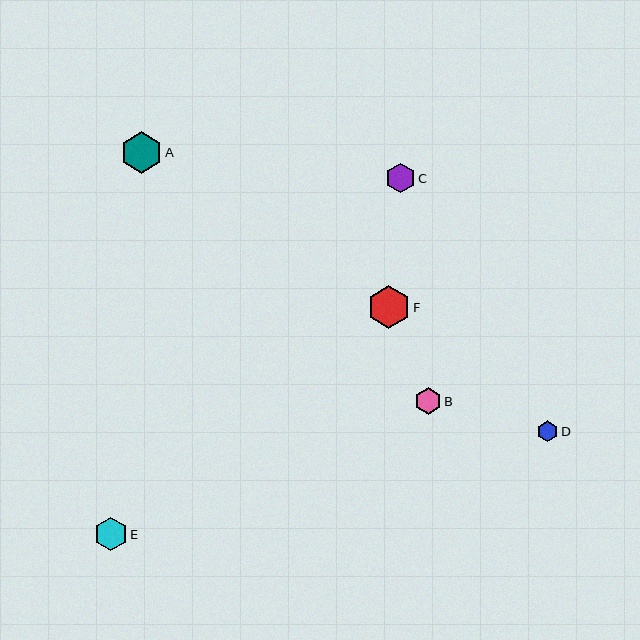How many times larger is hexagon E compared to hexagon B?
Hexagon E is approximately 1.3 times the size of hexagon B.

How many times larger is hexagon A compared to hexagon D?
Hexagon A is approximately 2.0 times the size of hexagon D.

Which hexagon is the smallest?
Hexagon D is the smallest with a size of approximately 21 pixels.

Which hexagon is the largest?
Hexagon F is the largest with a size of approximately 42 pixels.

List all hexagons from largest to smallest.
From largest to smallest: F, A, E, C, B, D.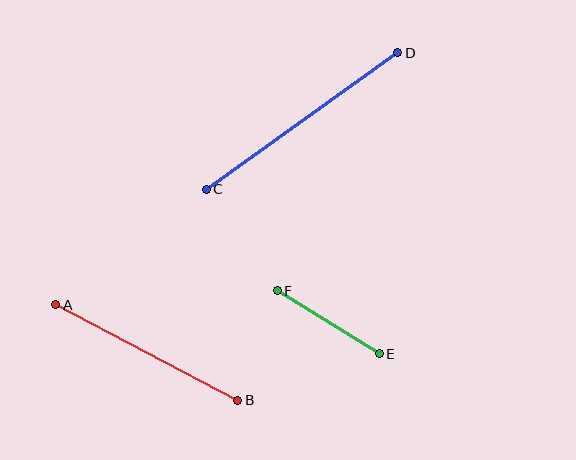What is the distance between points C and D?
The distance is approximately 235 pixels.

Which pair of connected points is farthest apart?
Points C and D are farthest apart.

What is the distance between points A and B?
The distance is approximately 206 pixels.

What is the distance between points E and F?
The distance is approximately 120 pixels.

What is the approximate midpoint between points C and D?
The midpoint is at approximately (302, 121) pixels.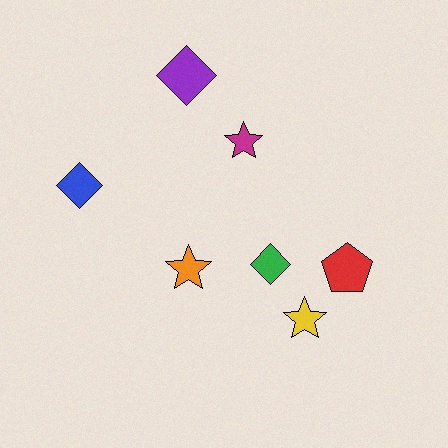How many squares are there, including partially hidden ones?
There are no squares.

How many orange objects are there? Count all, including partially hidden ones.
There is 1 orange object.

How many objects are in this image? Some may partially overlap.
There are 7 objects.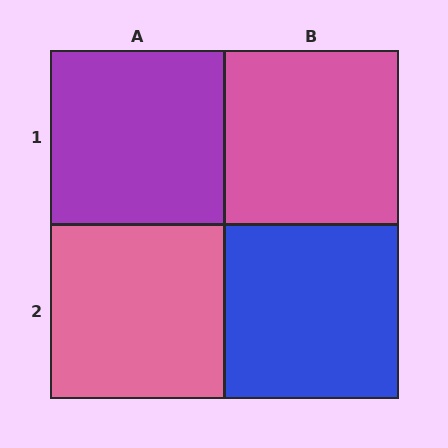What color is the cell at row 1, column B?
Pink.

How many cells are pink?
2 cells are pink.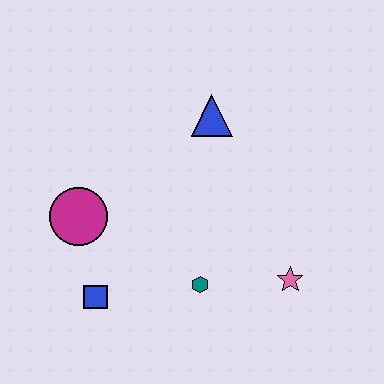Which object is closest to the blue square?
The magenta circle is closest to the blue square.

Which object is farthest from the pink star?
The magenta circle is farthest from the pink star.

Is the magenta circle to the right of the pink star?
No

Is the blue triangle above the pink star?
Yes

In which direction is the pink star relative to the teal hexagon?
The pink star is to the right of the teal hexagon.